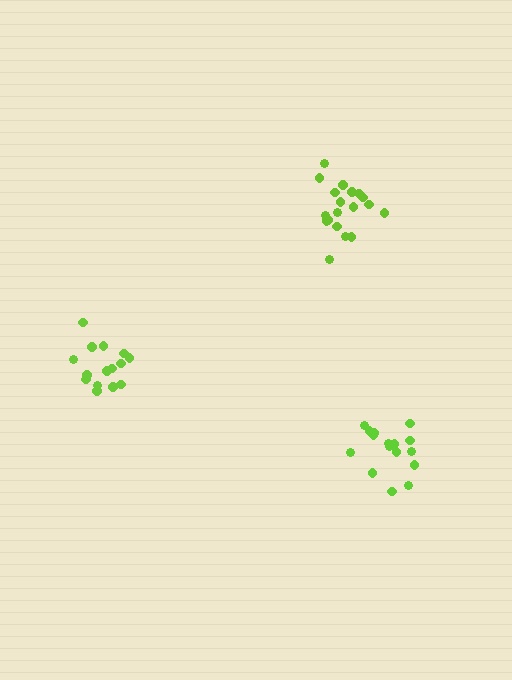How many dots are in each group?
Group 1: 15 dots, Group 2: 16 dots, Group 3: 19 dots (50 total).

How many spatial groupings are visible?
There are 3 spatial groupings.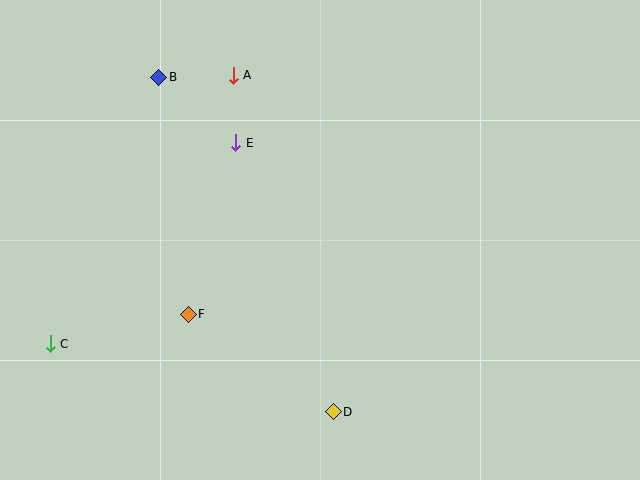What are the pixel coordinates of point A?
Point A is at (233, 75).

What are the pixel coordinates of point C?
Point C is at (50, 344).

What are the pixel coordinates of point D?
Point D is at (333, 412).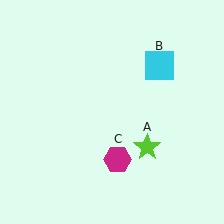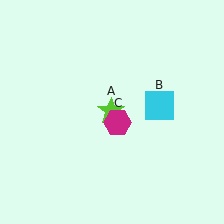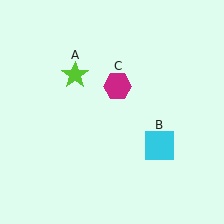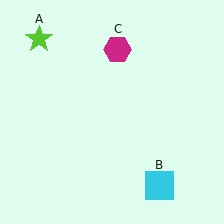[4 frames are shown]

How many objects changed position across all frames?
3 objects changed position: lime star (object A), cyan square (object B), magenta hexagon (object C).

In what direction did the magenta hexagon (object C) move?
The magenta hexagon (object C) moved up.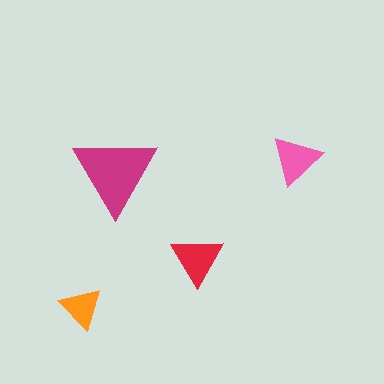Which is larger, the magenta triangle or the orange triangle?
The magenta one.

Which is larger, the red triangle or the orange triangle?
The red one.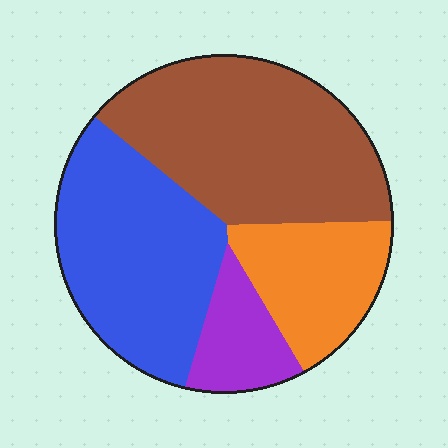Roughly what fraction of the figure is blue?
Blue covers about 35% of the figure.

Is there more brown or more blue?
Brown.